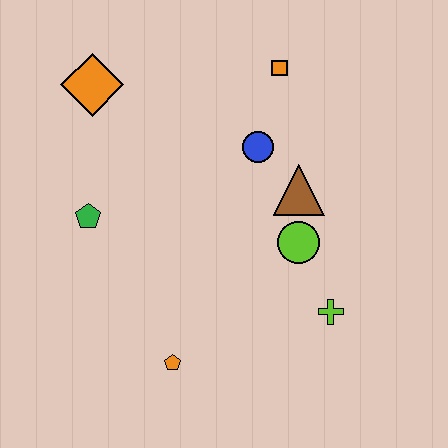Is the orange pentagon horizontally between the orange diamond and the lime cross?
Yes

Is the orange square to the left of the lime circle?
Yes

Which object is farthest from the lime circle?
The orange diamond is farthest from the lime circle.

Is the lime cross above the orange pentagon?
Yes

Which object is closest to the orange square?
The blue circle is closest to the orange square.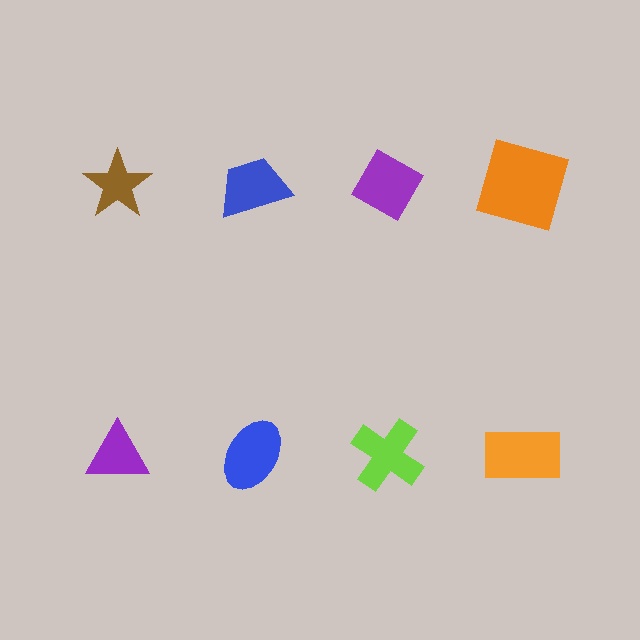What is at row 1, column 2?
A blue trapezoid.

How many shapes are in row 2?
4 shapes.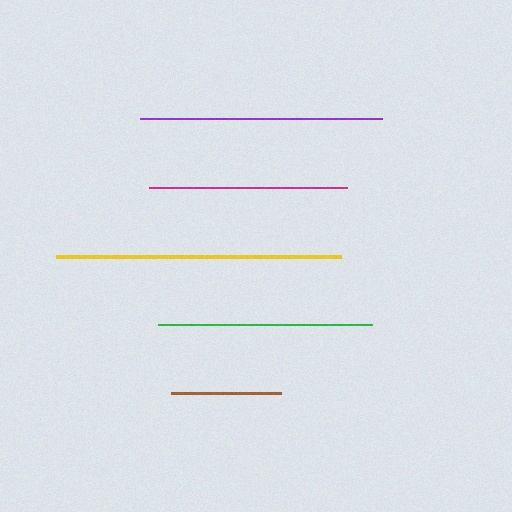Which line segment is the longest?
The yellow line is the longest at approximately 285 pixels.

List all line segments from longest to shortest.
From longest to shortest: yellow, purple, green, magenta, brown.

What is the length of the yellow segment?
The yellow segment is approximately 285 pixels long.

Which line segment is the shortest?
The brown line is the shortest at approximately 109 pixels.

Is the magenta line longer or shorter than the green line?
The green line is longer than the magenta line.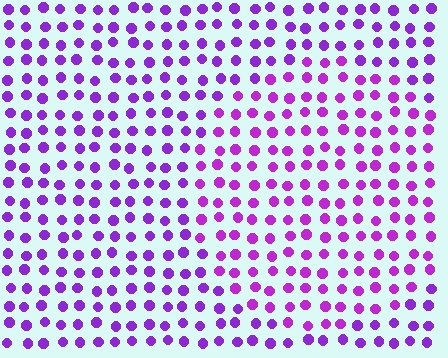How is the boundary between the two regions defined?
The boundary is defined purely by a slight shift in hue (about 18 degrees). Spacing, size, and orientation are identical on both sides.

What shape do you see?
I see a circle.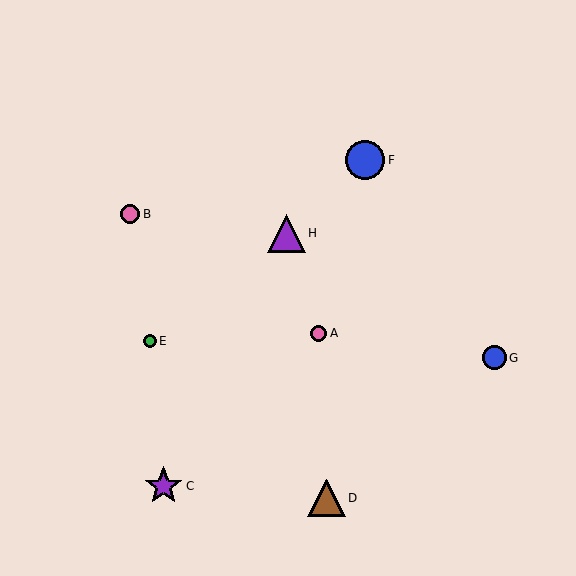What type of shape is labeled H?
Shape H is a purple triangle.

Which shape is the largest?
The blue circle (labeled F) is the largest.